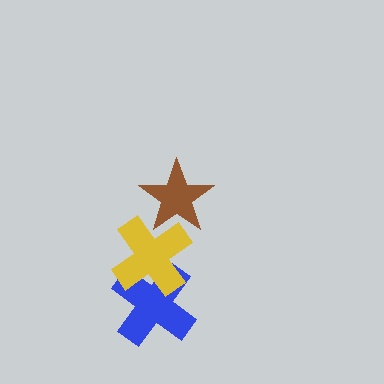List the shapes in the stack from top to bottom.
From top to bottom: the brown star, the yellow cross, the blue cross.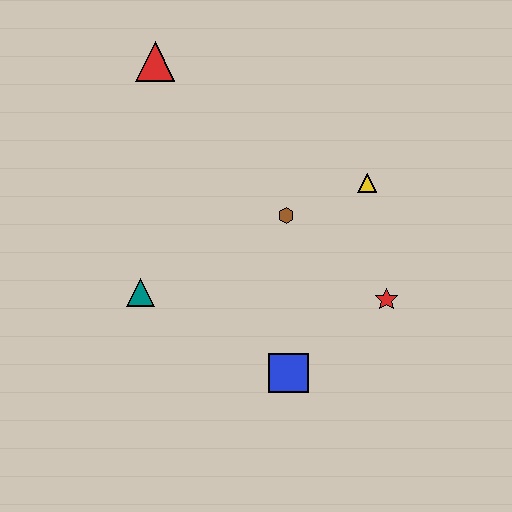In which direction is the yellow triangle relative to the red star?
The yellow triangle is above the red star.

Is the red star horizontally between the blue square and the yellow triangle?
No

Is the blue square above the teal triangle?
No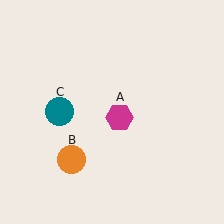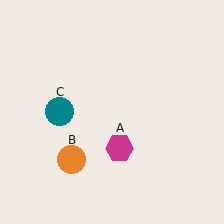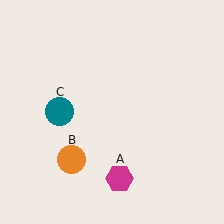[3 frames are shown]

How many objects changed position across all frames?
1 object changed position: magenta hexagon (object A).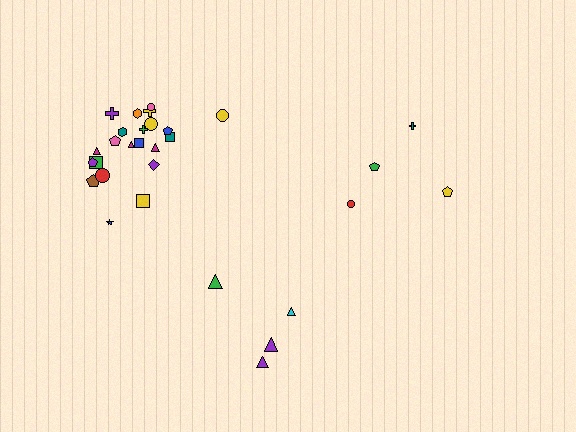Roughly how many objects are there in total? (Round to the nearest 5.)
Roughly 30 objects in total.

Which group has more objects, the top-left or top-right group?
The top-left group.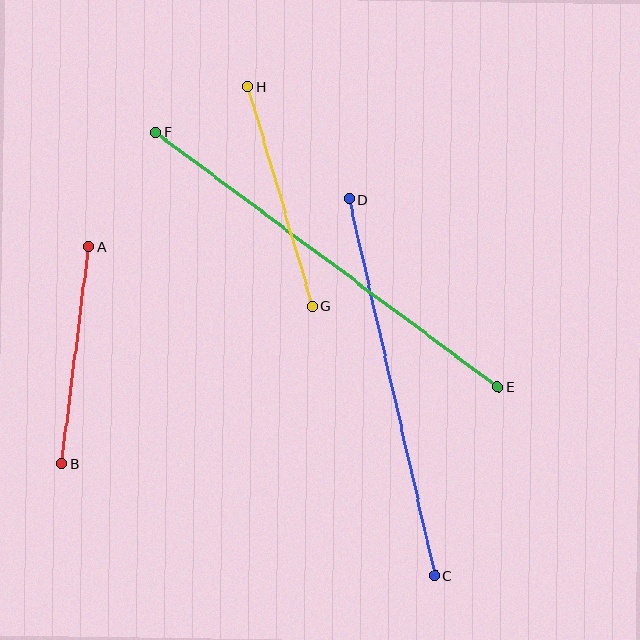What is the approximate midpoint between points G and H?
The midpoint is at approximately (280, 196) pixels.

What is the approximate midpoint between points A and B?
The midpoint is at approximately (75, 355) pixels.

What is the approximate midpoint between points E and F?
The midpoint is at approximately (326, 259) pixels.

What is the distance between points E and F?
The distance is approximately 427 pixels.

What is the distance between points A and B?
The distance is approximately 219 pixels.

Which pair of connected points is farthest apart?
Points E and F are farthest apart.